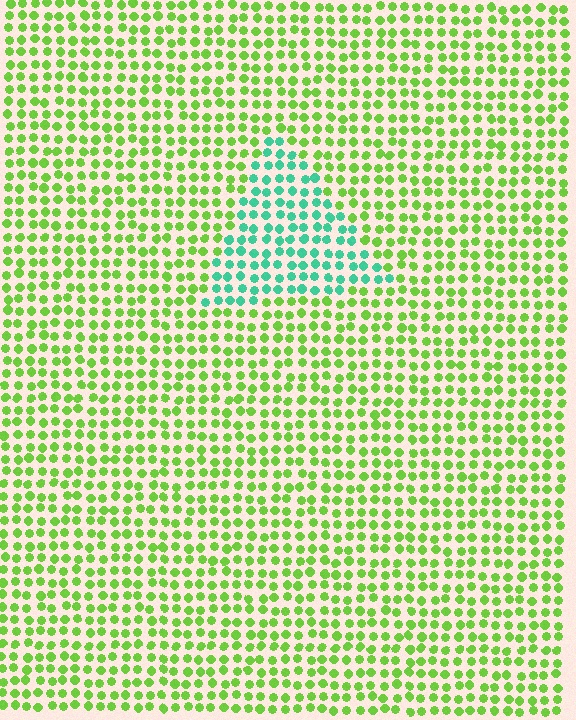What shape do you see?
I see a triangle.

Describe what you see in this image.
The image is filled with small lime elements in a uniform arrangement. A triangle-shaped region is visible where the elements are tinted to a slightly different hue, forming a subtle color boundary.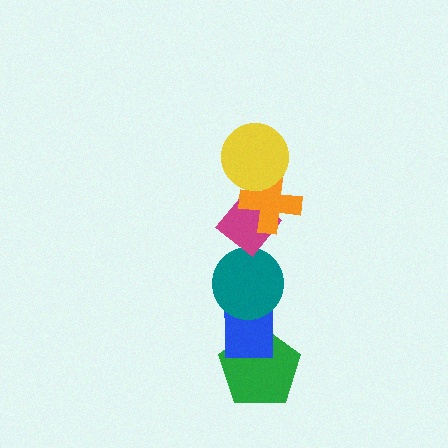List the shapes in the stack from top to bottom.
From top to bottom: the yellow circle, the orange cross, the magenta diamond, the teal circle, the blue rectangle, the green pentagon.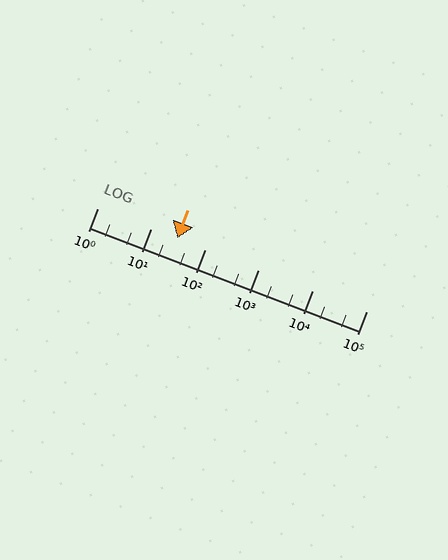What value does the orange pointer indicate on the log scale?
The pointer indicates approximately 30.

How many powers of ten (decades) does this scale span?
The scale spans 5 decades, from 1 to 100000.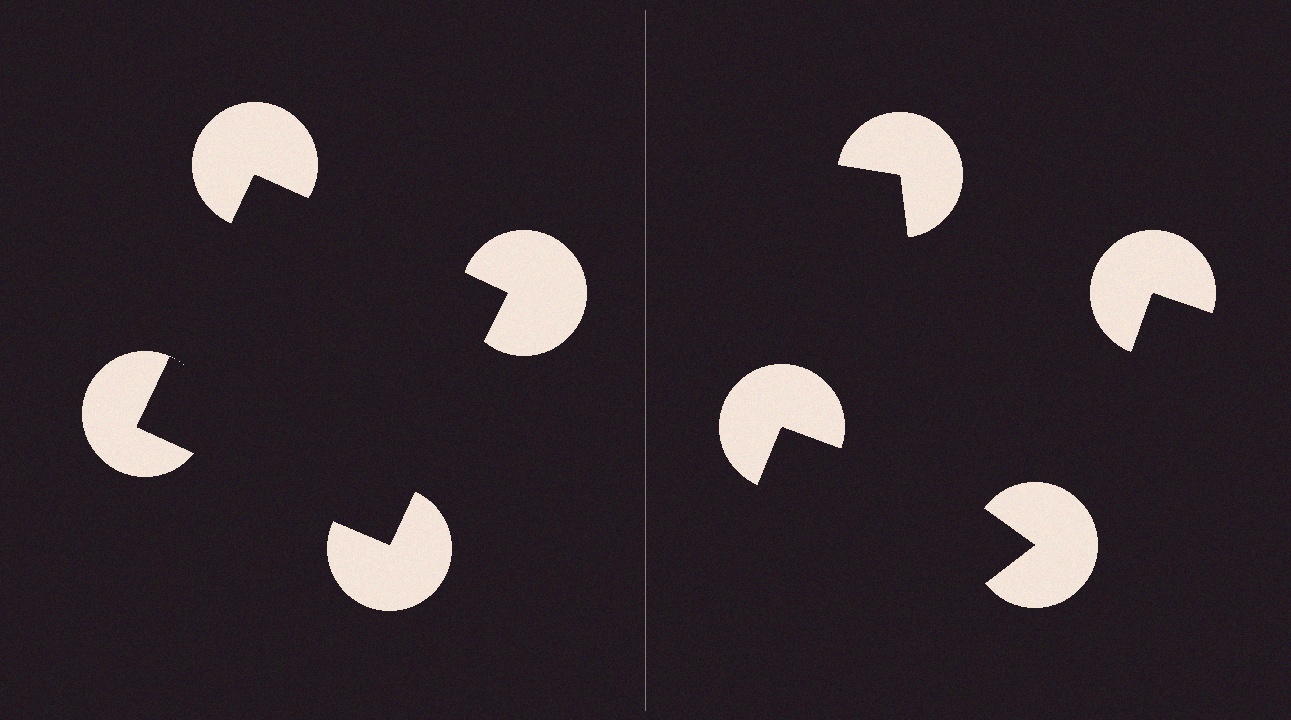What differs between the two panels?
The pac-man discs are positioned identically on both sides; only the wedge orientations differ. On the left they align to a square; on the right they are misaligned.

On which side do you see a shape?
An illusory square appears on the left side. On the right side the wedge cuts are rotated, so no coherent shape forms.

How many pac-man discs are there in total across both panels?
8 — 4 on each side.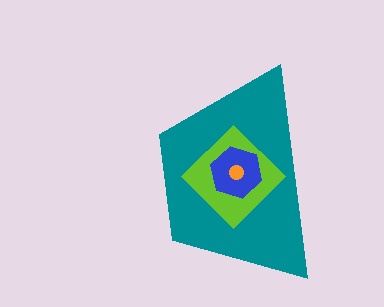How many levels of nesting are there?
4.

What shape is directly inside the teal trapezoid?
The lime diamond.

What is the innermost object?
The orange circle.